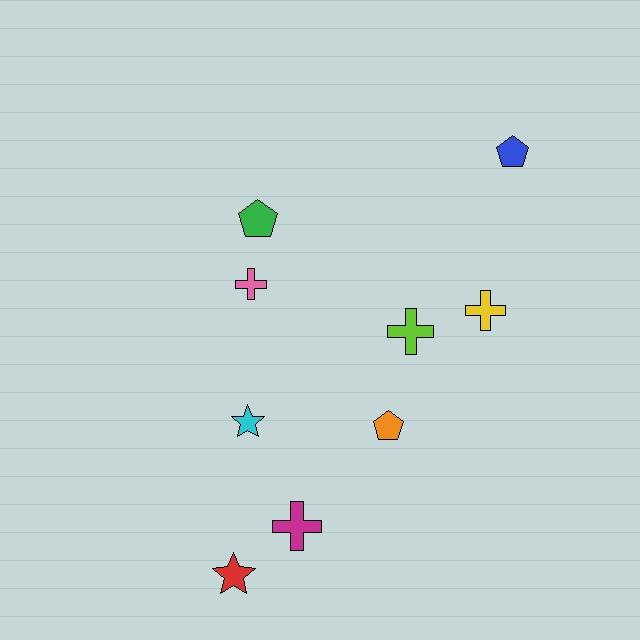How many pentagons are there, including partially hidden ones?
There are 3 pentagons.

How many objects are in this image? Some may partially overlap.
There are 9 objects.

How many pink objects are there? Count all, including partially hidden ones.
There is 1 pink object.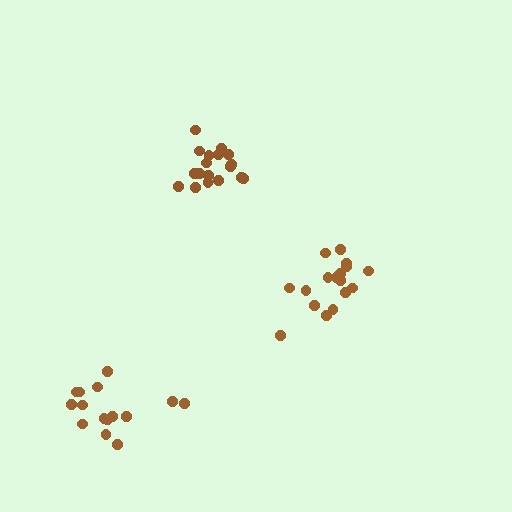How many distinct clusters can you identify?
There are 3 distinct clusters.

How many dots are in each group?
Group 1: 15 dots, Group 2: 17 dots, Group 3: 18 dots (50 total).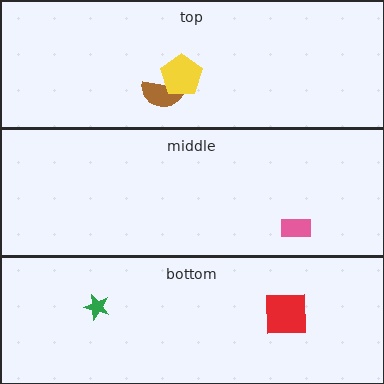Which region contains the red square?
The bottom region.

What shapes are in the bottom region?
The red square, the green star.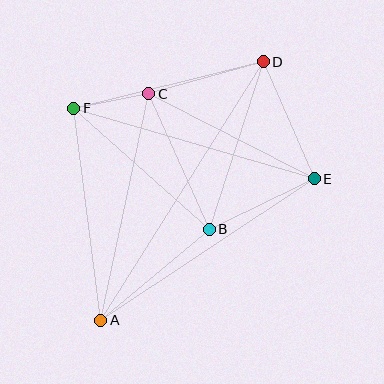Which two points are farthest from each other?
Points A and D are farthest from each other.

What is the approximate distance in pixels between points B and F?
The distance between B and F is approximately 181 pixels.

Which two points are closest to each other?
Points C and F are closest to each other.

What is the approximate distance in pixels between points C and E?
The distance between C and E is approximately 187 pixels.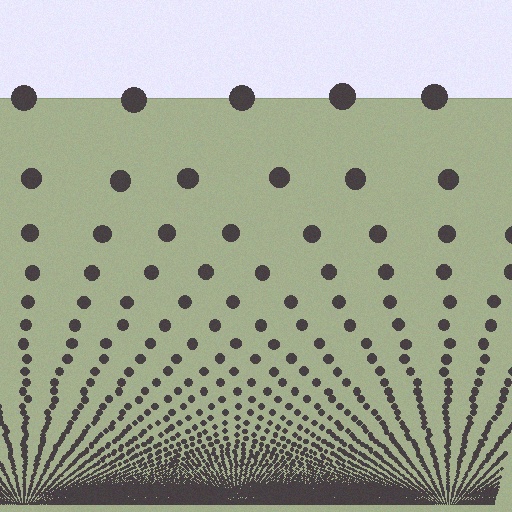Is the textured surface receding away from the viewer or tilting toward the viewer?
The surface appears to tilt toward the viewer. Texture elements get larger and sparser toward the top.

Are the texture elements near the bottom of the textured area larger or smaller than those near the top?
Smaller. The gradient is inverted — elements near the bottom are smaller and denser.